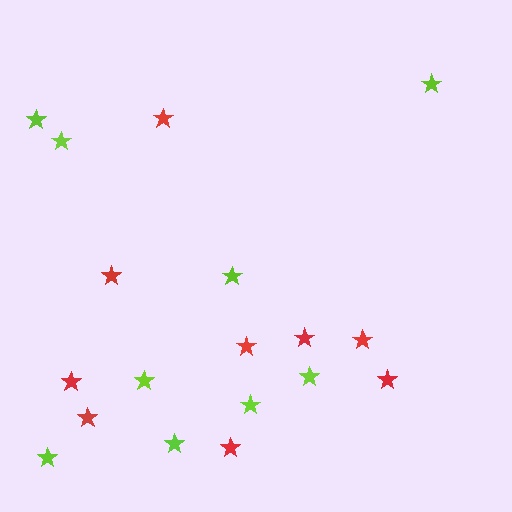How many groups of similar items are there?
There are 2 groups: one group of lime stars (9) and one group of red stars (9).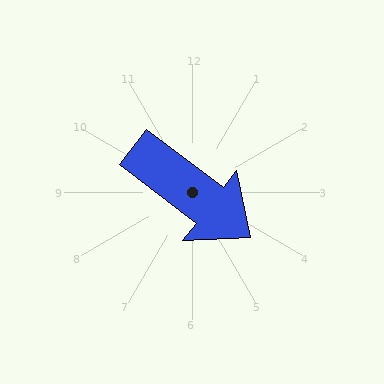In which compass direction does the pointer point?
Southeast.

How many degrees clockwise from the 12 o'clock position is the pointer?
Approximately 127 degrees.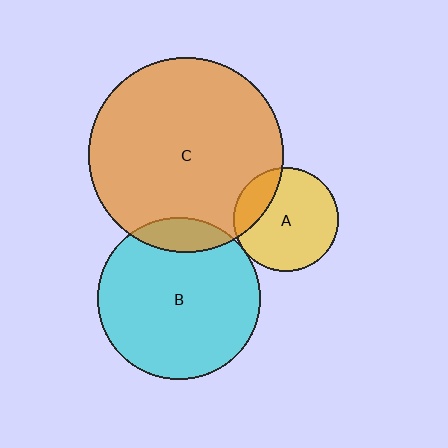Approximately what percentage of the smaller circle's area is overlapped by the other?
Approximately 10%.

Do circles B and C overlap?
Yes.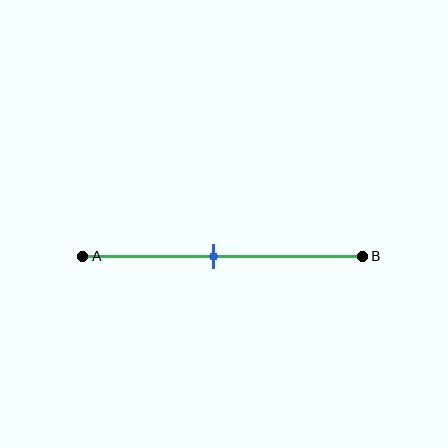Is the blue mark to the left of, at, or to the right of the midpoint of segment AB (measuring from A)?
The blue mark is to the left of the midpoint of segment AB.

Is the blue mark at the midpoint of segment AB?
No, the mark is at about 45% from A, not at the 50% midpoint.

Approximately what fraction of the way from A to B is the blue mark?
The blue mark is approximately 45% of the way from A to B.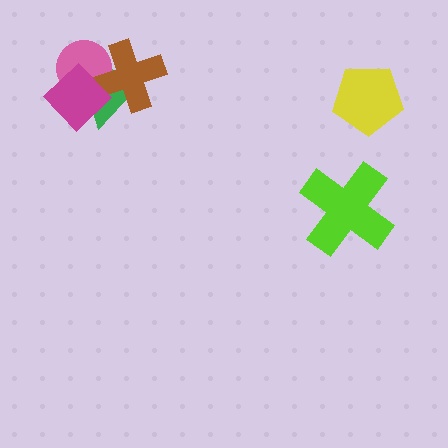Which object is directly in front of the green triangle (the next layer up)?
The pink circle is directly in front of the green triangle.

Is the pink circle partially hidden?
Yes, it is partially covered by another shape.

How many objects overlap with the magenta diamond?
3 objects overlap with the magenta diamond.